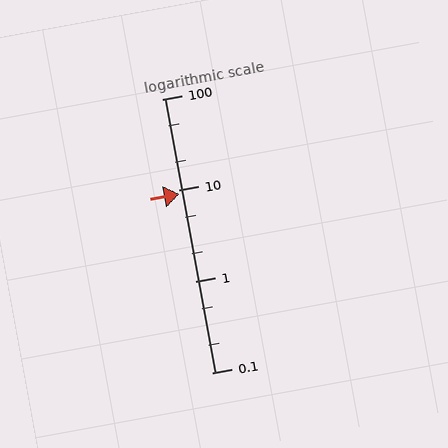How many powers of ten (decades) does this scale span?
The scale spans 3 decades, from 0.1 to 100.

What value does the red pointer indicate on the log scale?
The pointer indicates approximately 9.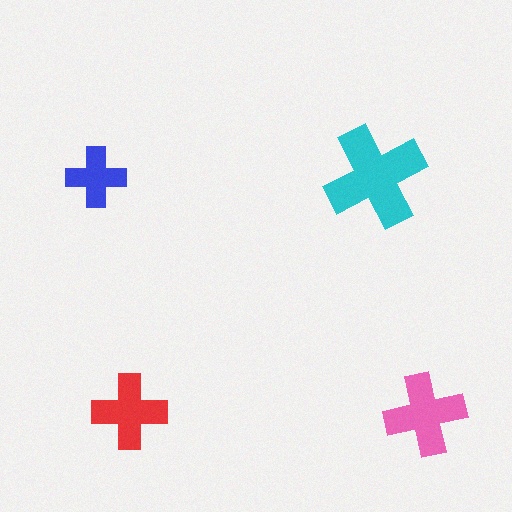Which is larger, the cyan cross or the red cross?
The cyan one.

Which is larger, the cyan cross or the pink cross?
The cyan one.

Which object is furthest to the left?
The blue cross is leftmost.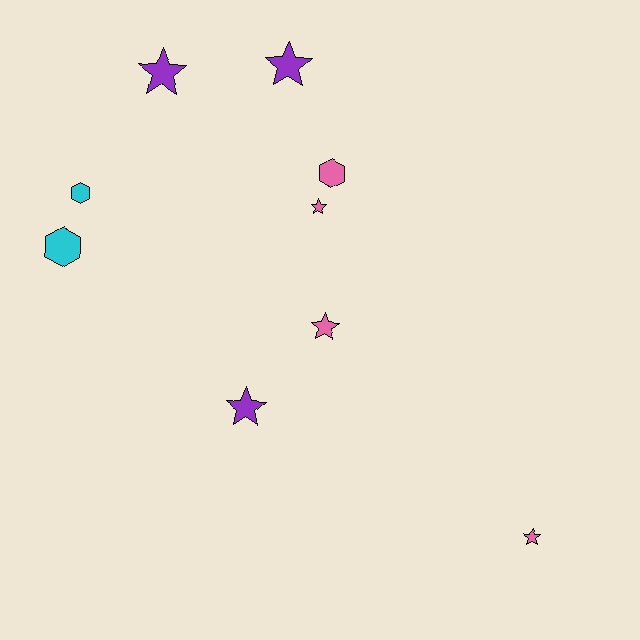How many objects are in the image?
There are 9 objects.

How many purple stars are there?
There are 3 purple stars.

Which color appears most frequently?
Pink, with 4 objects.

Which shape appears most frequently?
Star, with 6 objects.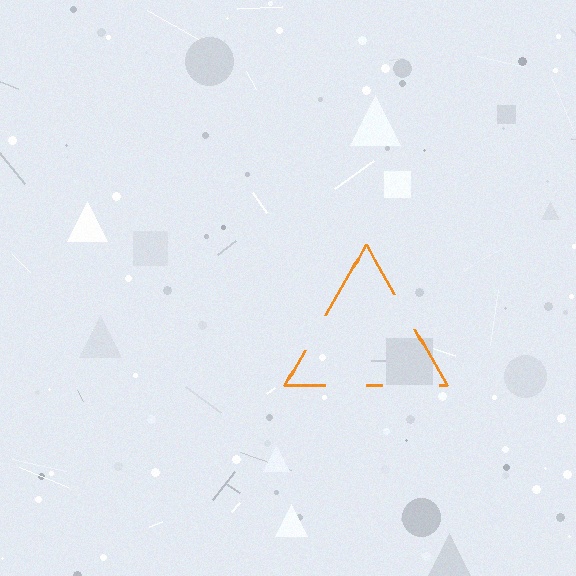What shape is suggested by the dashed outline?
The dashed outline suggests a triangle.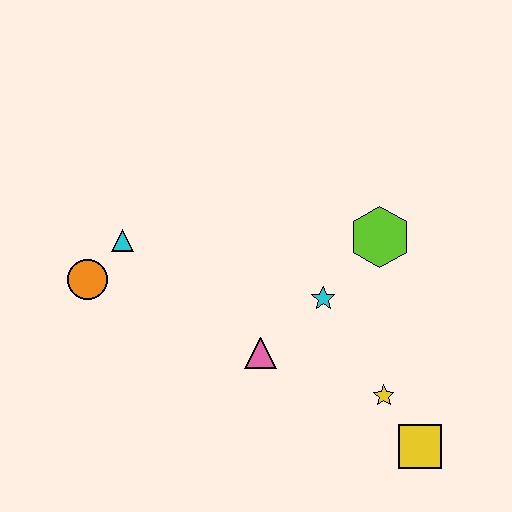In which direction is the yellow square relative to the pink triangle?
The yellow square is to the right of the pink triangle.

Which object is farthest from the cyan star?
The orange circle is farthest from the cyan star.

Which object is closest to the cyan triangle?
The orange circle is closest to the cyan triangle.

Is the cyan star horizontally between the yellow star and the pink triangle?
Yes